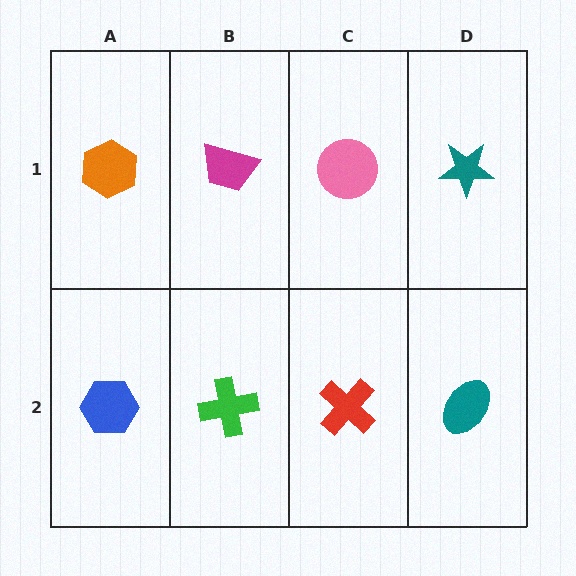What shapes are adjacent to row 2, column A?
An orange hexagon (row 1, column A), a green cross (row 2, column B).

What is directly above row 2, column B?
A magenta trapezoid.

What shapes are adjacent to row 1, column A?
A blue hexagon (row 2, column A), a magenta trapezoid (row 1, column B).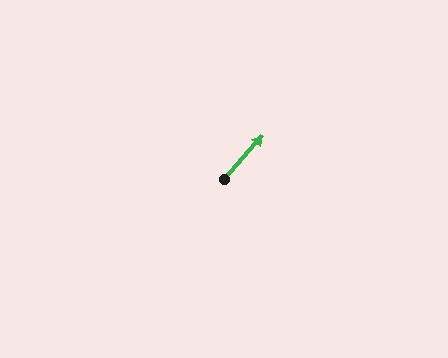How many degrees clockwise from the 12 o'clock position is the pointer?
Approximately 42 degrees.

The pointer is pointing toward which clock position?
Roughly 1 o'clock.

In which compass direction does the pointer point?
Northeast.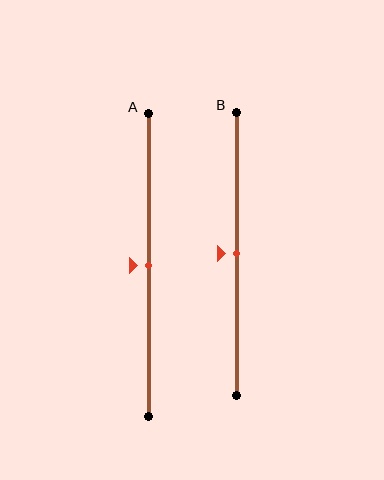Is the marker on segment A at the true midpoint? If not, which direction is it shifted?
Yes, the marker on segment A is at the true midpoint.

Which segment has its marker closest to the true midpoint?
Segment A has its marker closest to the true midpoint.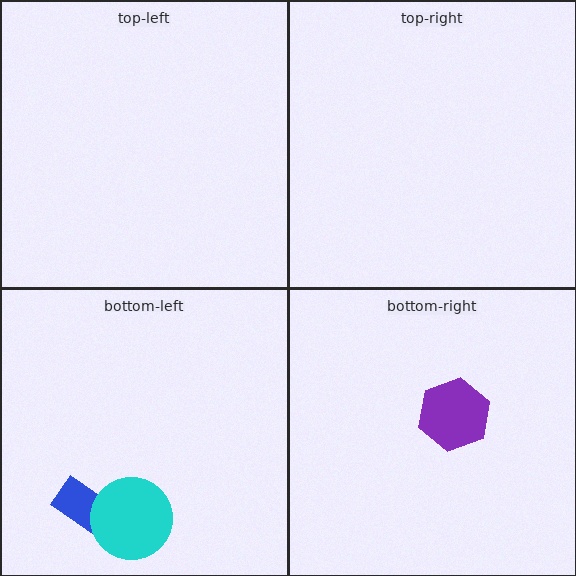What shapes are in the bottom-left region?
The blue rectangle, the cyan circle.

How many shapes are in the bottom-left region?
2.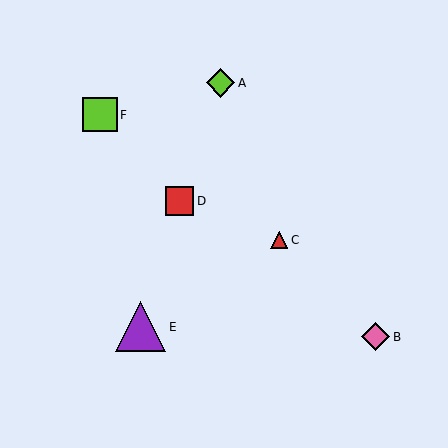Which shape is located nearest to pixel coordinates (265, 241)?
The red triangle (labeled C) at (279, 240) is nearest to that location.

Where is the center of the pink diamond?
The center of the pink diamond is at (376, 337).